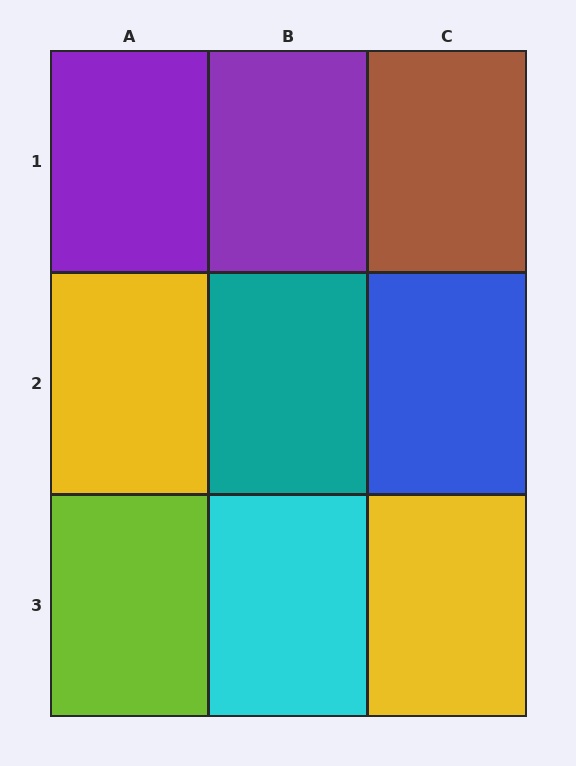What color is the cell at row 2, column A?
Yellow.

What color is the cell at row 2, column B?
Teal.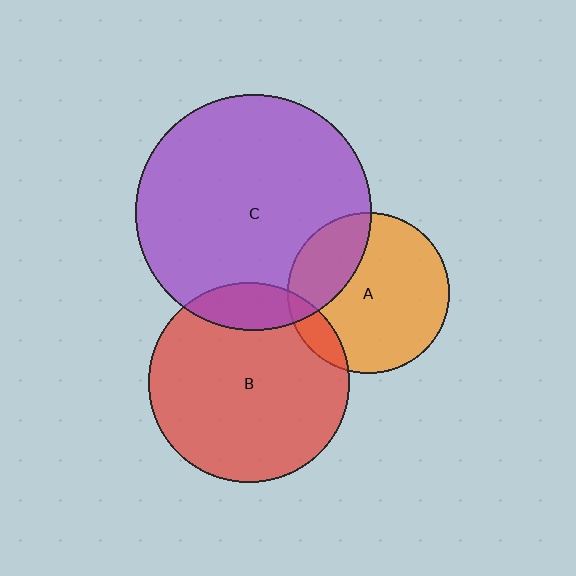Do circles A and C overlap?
Yes.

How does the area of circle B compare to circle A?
Approximately 1.5 times.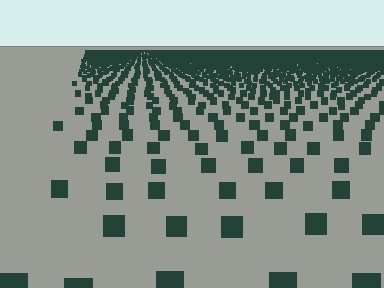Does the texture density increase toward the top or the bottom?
Density increases toward the top.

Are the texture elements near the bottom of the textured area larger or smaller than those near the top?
Larger. Near the bottom, elements are closer to the viewer and appear at a bigger on-screen size.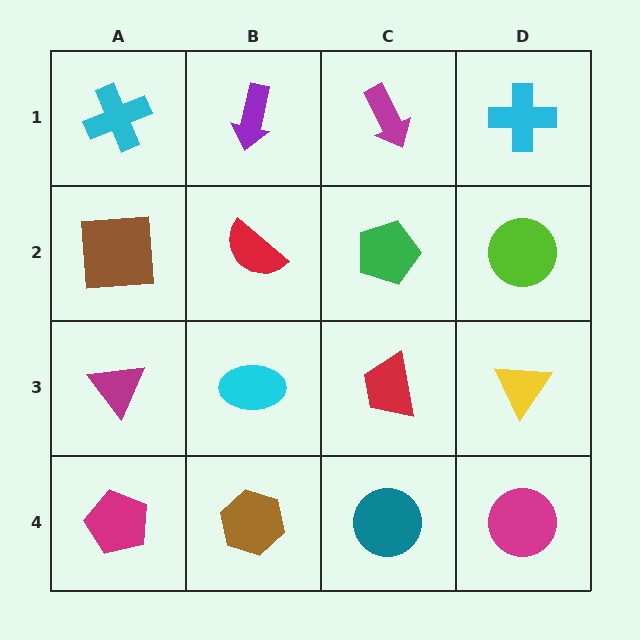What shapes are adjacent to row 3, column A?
A brown square (row 2, column A), a magenta pentagon (row 4, column A), a cyan ellipse (row 3, column B).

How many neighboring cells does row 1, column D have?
2.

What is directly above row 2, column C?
A magenta arrow.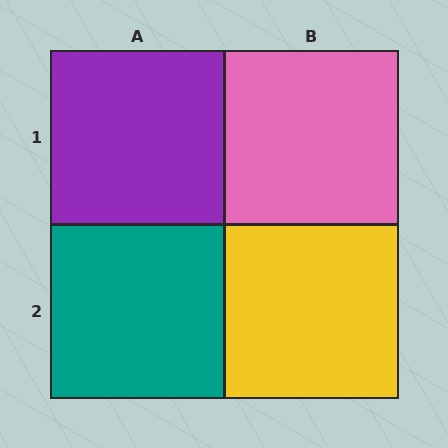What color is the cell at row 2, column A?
Teal.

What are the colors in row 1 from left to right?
Purple, pink.